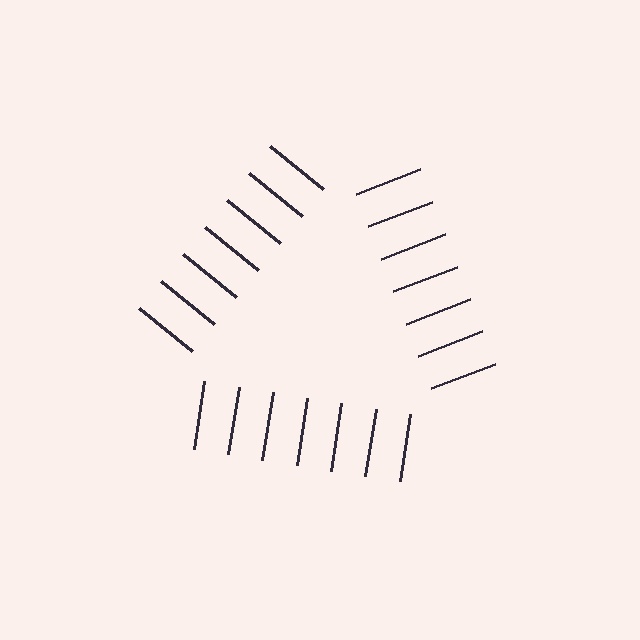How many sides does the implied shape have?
3 sides — the line-ends trace a triangle.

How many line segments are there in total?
21 — 7 along each of the 3 edges.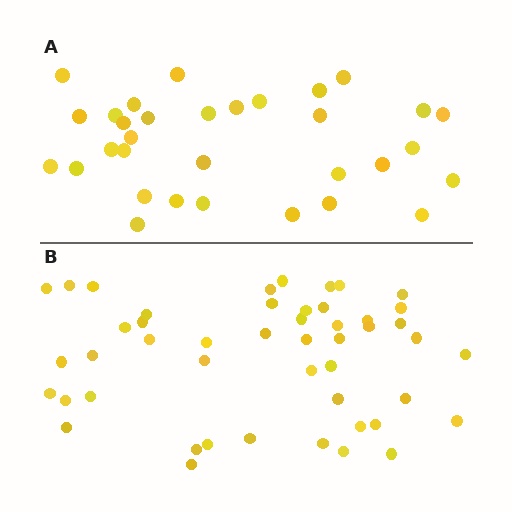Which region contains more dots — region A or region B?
Region B (the bottom region) has more dots.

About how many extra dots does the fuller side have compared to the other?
Region B has approximately 15 more dots than region A.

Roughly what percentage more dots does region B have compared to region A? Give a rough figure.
About 50% more.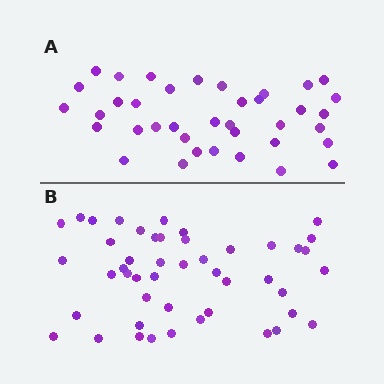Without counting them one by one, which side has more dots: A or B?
Region B (the bottom region) has more dots.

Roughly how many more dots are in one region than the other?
Region B has roughly 8 or so more dots than region A.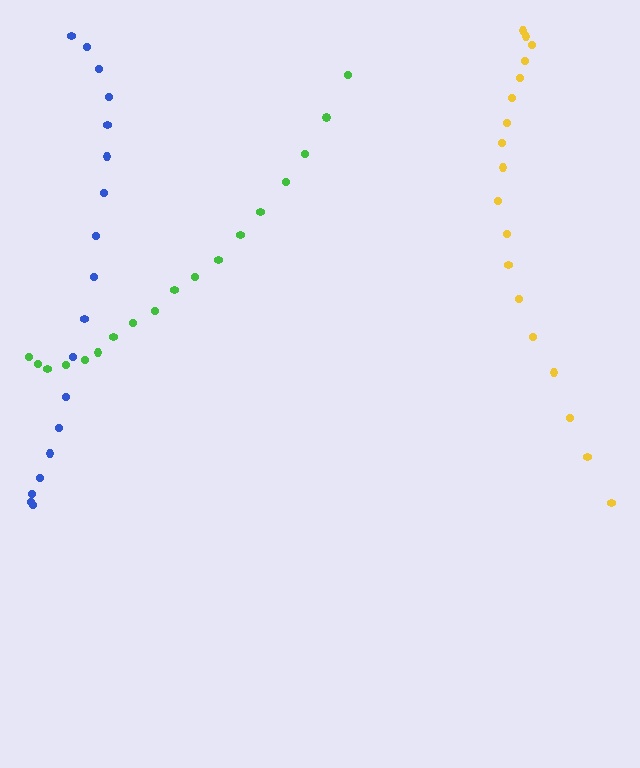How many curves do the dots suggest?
There are 3 distinct paths.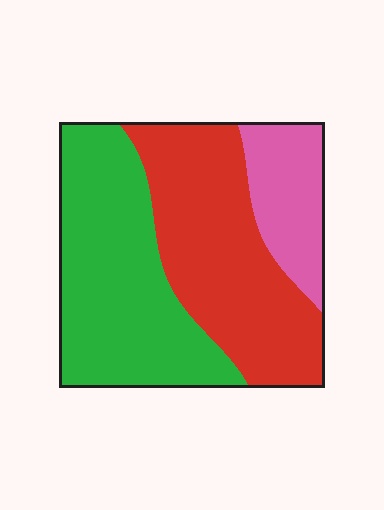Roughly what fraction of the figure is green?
Green takes up about two fifths (2/5) of the figure.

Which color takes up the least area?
Pink, at roughly 15%.